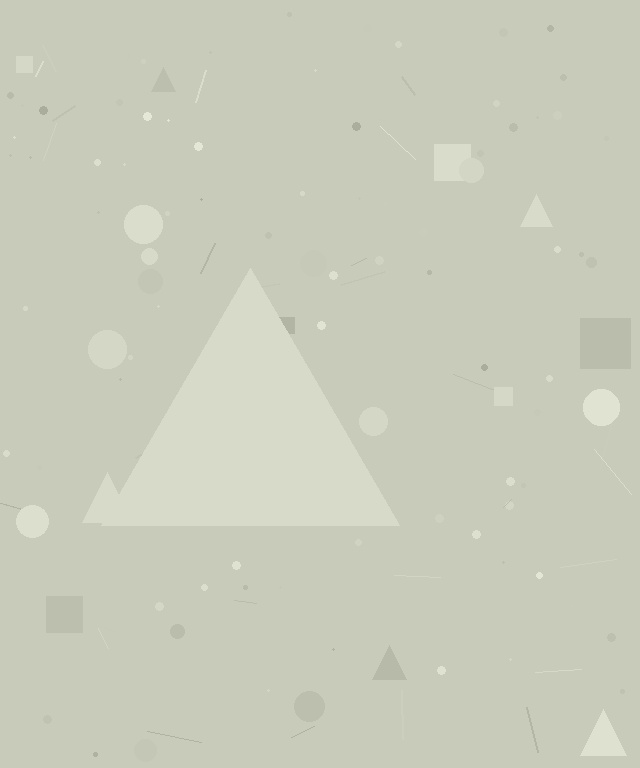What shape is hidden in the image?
A triangle is hidden in the image.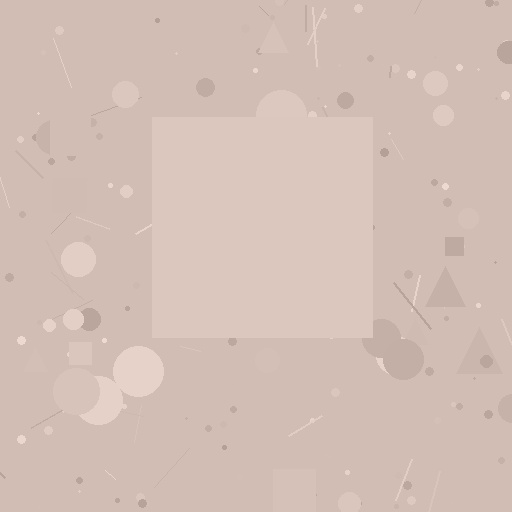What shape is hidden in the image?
A square is hidden in the image.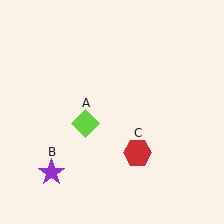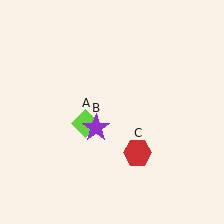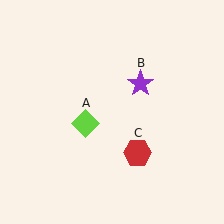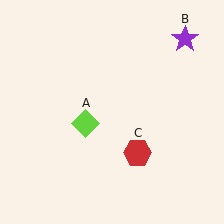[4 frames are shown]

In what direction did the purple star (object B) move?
The purple star (object B) moved up and to the right.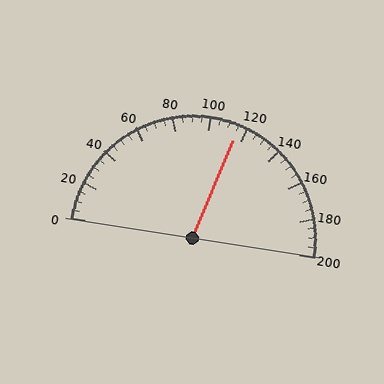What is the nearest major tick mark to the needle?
The nearest major tick mark is 120.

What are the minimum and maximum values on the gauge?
The gauge ranges from 0 to 200.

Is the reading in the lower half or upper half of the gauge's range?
The reading is in the upper half of the range (0 to 200).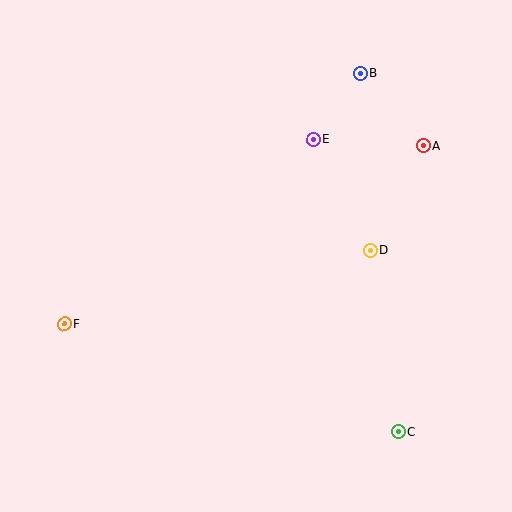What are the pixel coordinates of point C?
Point C is at (398, 432).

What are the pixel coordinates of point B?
Point B is at (360, 73).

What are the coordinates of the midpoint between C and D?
The midpoint between C and D is at (384, 341).